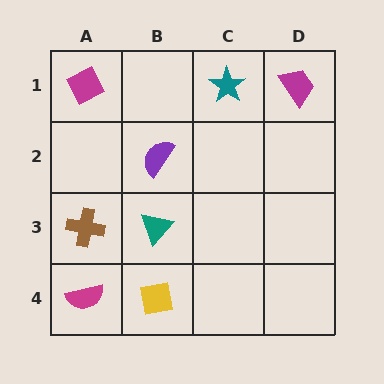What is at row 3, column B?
A teal triangle.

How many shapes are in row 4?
2 shapes.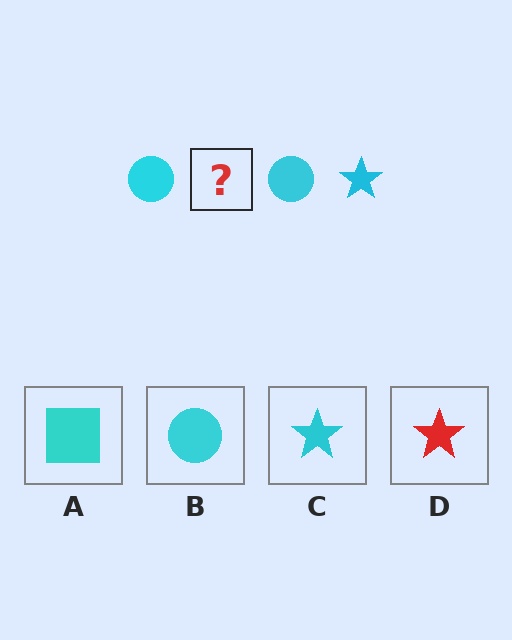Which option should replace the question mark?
Option C.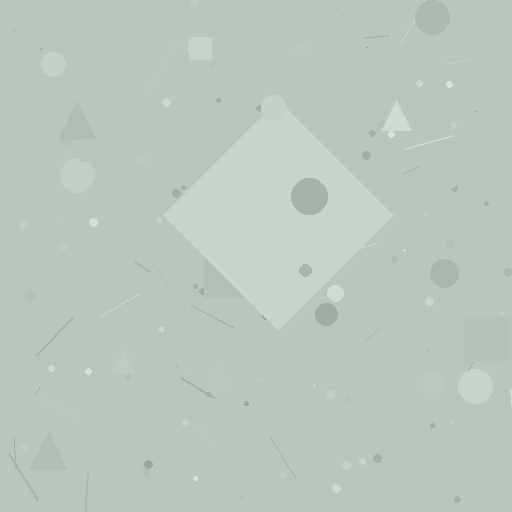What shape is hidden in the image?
A diamond is hidden in the image.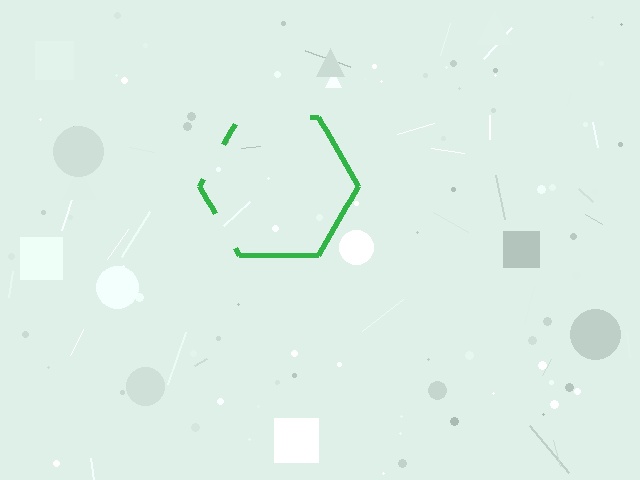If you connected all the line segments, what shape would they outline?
They would outline a hexagon.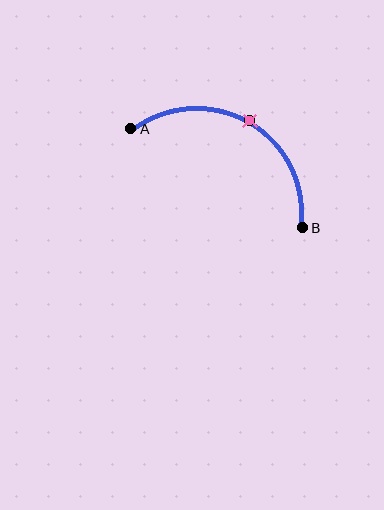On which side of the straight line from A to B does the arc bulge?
The arc bulges above the straight line connecting A and B.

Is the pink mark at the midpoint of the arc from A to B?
Yes. The pink mark lies on the arc at equal arc-length from both A and B — it is the arc midpoint.